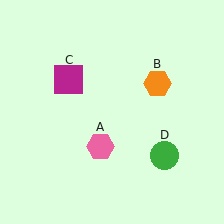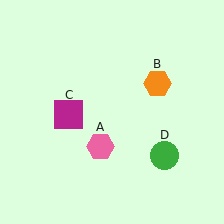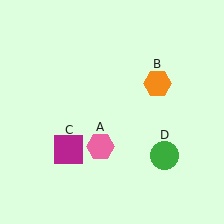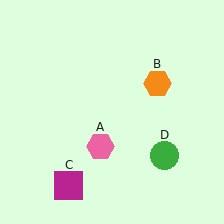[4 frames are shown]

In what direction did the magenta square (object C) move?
The magenta square (object C) moved down.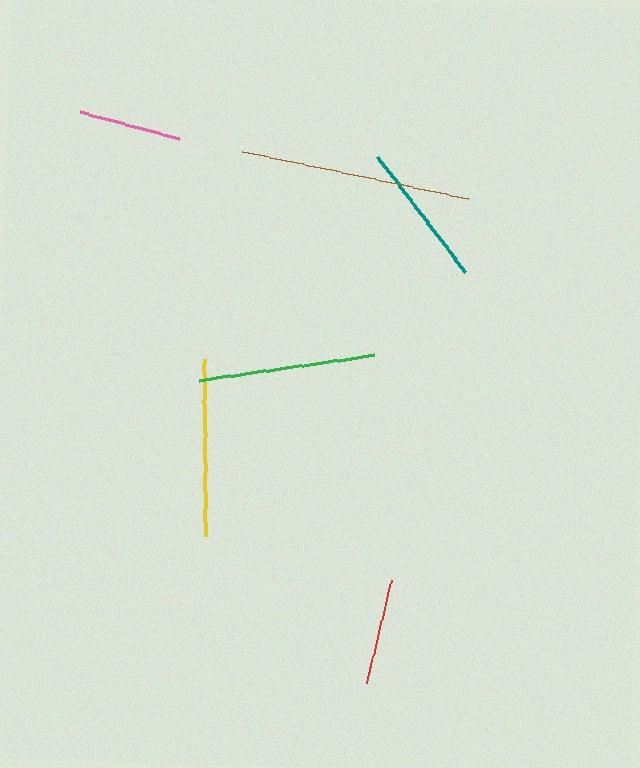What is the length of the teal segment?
The teal segment is approximately 144 pixels long.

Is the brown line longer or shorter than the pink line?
The brown line is longer than the pink line.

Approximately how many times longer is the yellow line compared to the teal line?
The yellow line is approximately 1.2 times the length of the teal line.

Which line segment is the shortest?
The pink line is the shortest at approximately 102 pixels.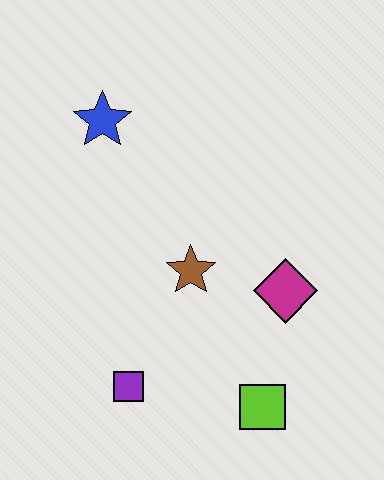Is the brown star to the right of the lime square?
No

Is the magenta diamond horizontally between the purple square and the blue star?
No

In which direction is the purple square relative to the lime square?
The purple square is to the left of the lime square.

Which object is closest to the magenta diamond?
The brown star is closest to the magenta diamond.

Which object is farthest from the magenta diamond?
The blue star is farthest from the magenta diamond.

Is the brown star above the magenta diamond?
Yes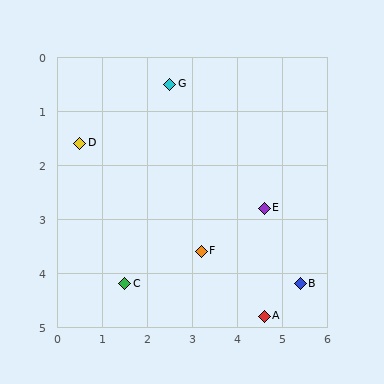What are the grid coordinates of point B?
Point B is at approximately (5.4, 4.2).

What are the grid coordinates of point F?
Point F is at approximately (3.2, 3.6).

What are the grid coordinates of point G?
Point G is at approximately (2.5, 0.5).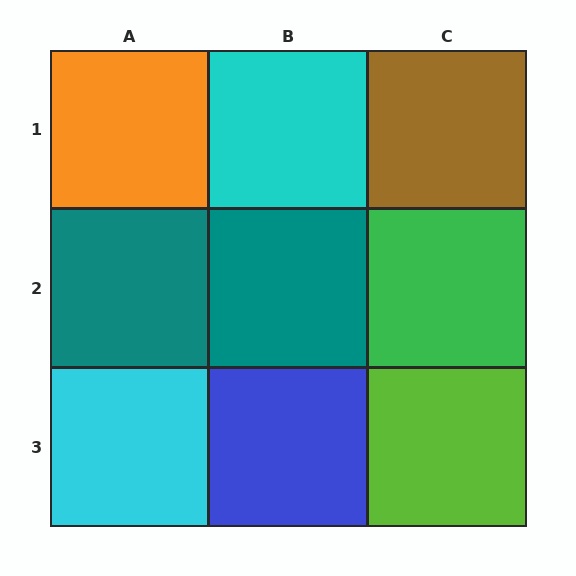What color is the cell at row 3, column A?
Cyan.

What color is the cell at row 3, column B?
Blue.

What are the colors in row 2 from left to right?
Teal, teal, green.